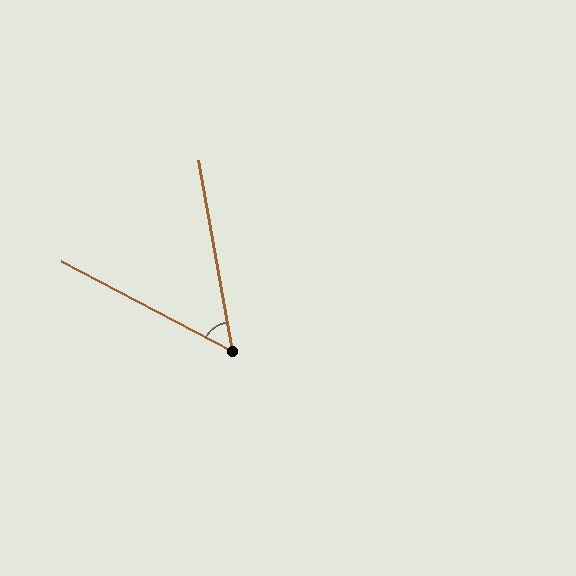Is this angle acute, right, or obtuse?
It is acute.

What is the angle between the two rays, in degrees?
Approximately 52 degrees.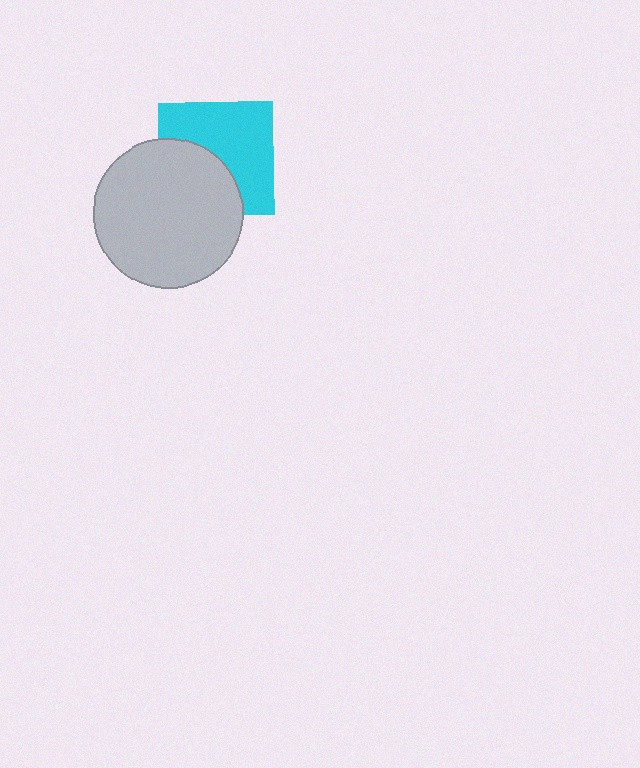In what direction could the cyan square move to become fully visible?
The cyan square could move toward the upper-right. That would shift it out from behind the light gray circle entirely.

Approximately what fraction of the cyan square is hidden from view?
Roughly 41% of the cyan square is hidden behind the light gray circle.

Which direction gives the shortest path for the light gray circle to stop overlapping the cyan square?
Moving toward the lower-left gives the shortest separation.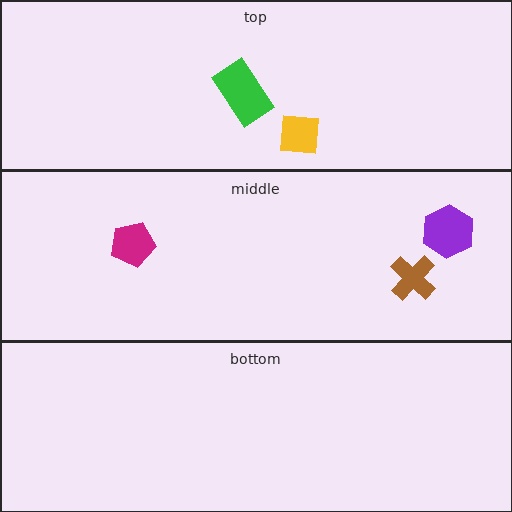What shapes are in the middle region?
The brown cross, the magenta pentagon, the purple hexagon.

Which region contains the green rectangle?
The top region.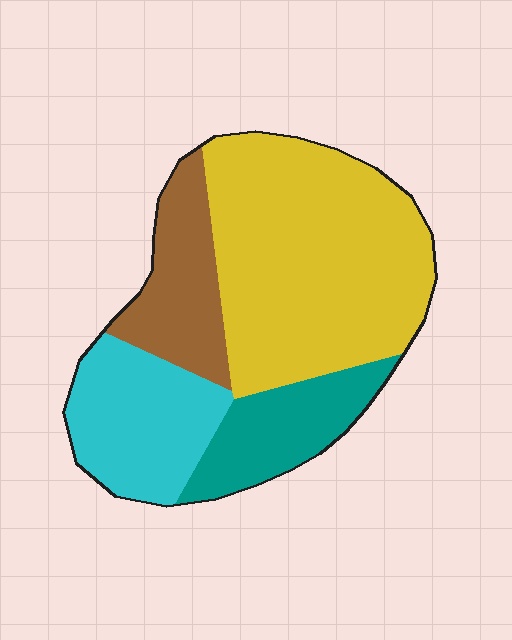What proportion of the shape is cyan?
Cyan takes up about one fifth (1/5) of the shape.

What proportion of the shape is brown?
Brown takes up less than a sixth of the shape.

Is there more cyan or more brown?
Cyan.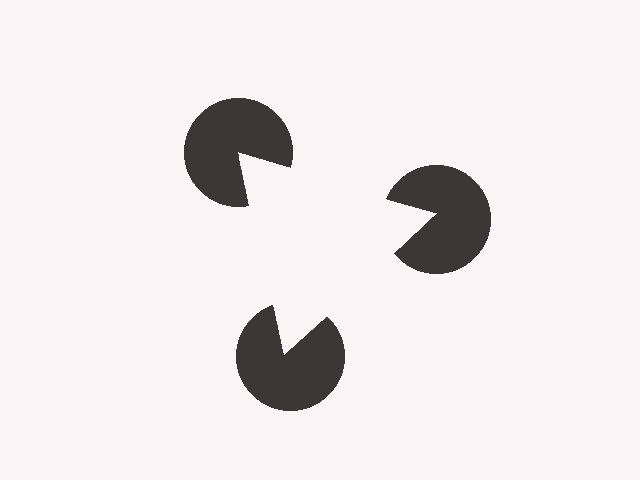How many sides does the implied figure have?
3 sides.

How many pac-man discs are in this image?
There are 3 — one at each vertex of the illusory triangle.